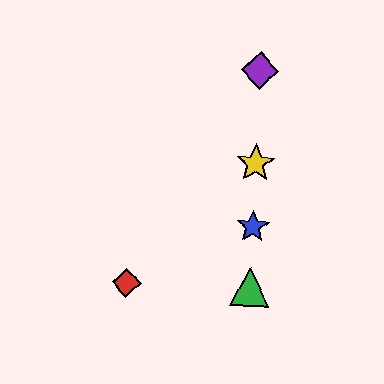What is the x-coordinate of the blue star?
The blue star is at x≈253.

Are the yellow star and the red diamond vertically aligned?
No, the yellow star is at x≈256 and the red diamond is at x≈126.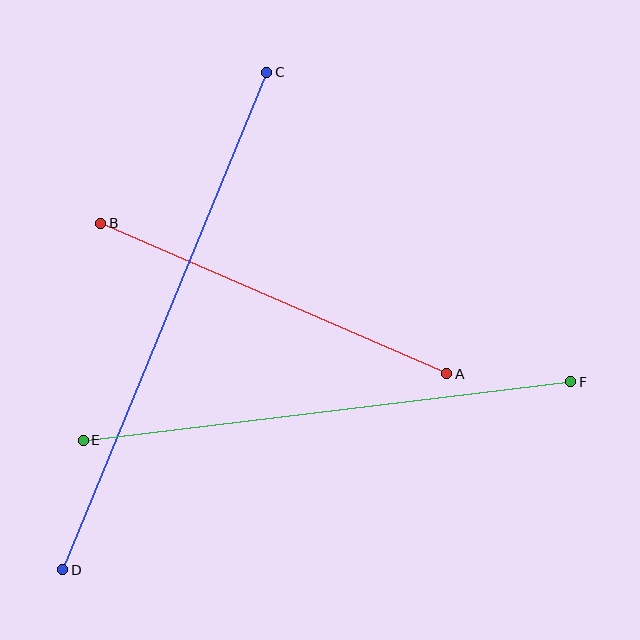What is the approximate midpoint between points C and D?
The midpoint is at approximately (165, 321) pixels.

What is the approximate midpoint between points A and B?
The midpoint is at approximately (274, 298) pixels.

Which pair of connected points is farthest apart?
Points C and D are farthest apart.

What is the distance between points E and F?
The distance is approximately 491 pixels.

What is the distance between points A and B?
The distance is approximately 377 pixels.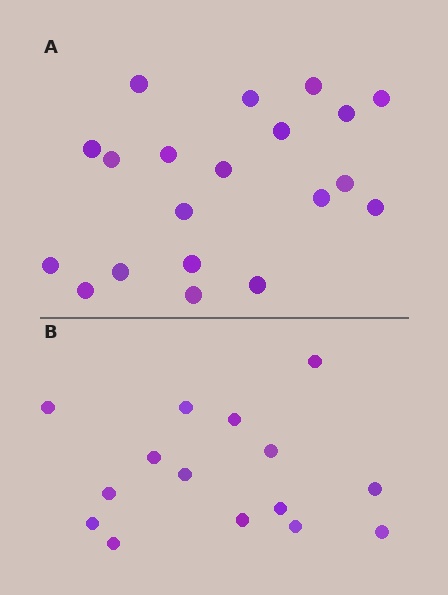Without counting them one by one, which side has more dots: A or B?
Region A (the top region) has more dots.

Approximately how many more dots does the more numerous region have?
Region A has about 5 more dots than region B.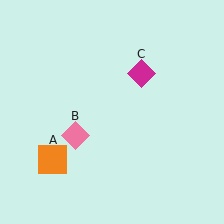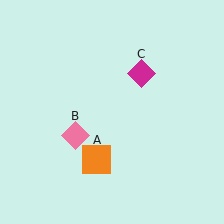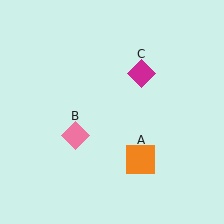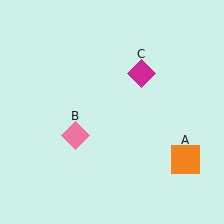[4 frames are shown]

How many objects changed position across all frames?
1 object changed position: orange square (object A).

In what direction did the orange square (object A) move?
The orange square (object A) moved right.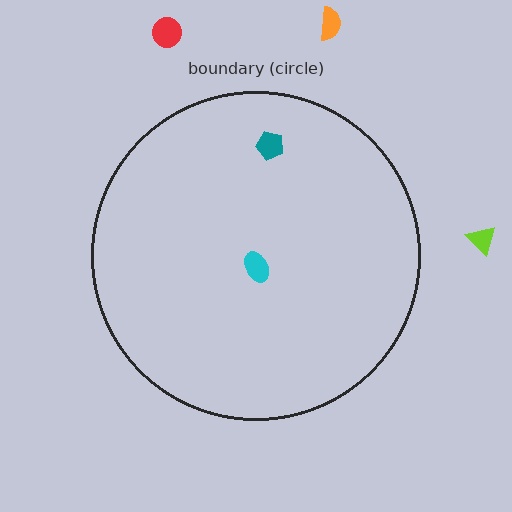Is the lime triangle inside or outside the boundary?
Outside.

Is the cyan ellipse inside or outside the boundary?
Inside.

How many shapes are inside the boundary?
2 inside, 3 outside.